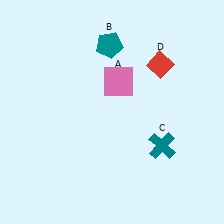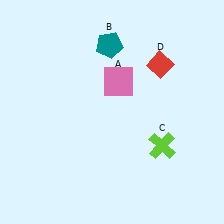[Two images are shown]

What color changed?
The cross (C) changed from teal in Image 1 to lime in Image 2.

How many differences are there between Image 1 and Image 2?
There is 1 difference between the two images.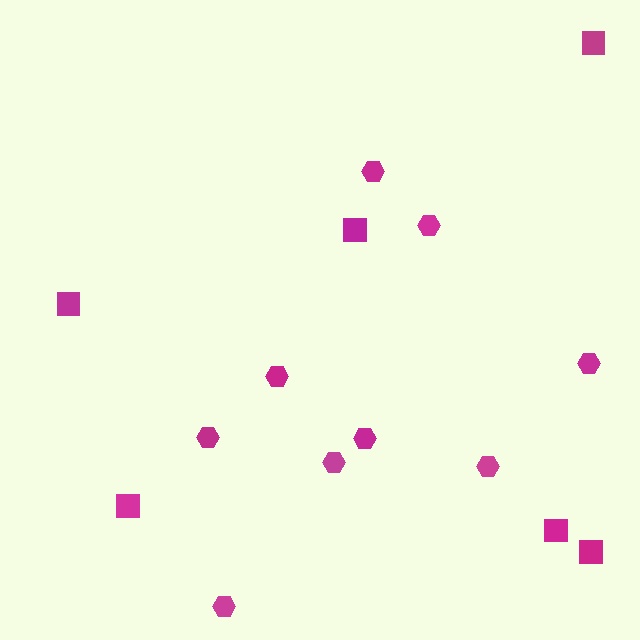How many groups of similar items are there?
There are 2 groups: one group of squares (6) and one group of hexagons (9).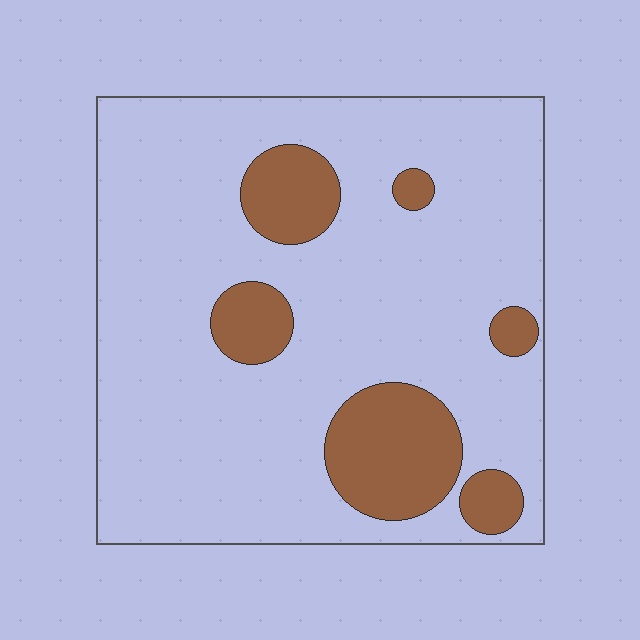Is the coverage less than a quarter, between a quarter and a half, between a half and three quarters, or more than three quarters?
Less than a quarter.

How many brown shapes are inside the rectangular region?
6.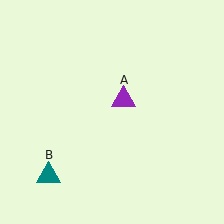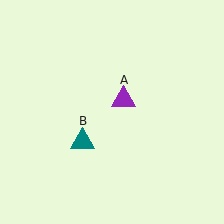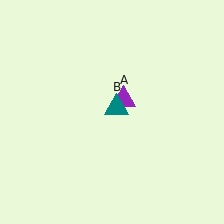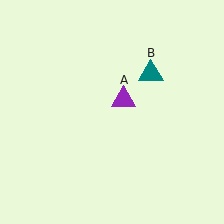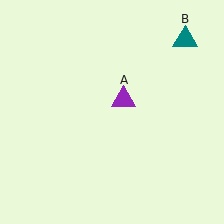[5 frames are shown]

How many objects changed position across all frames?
1 object changed position: teal triangle (object B).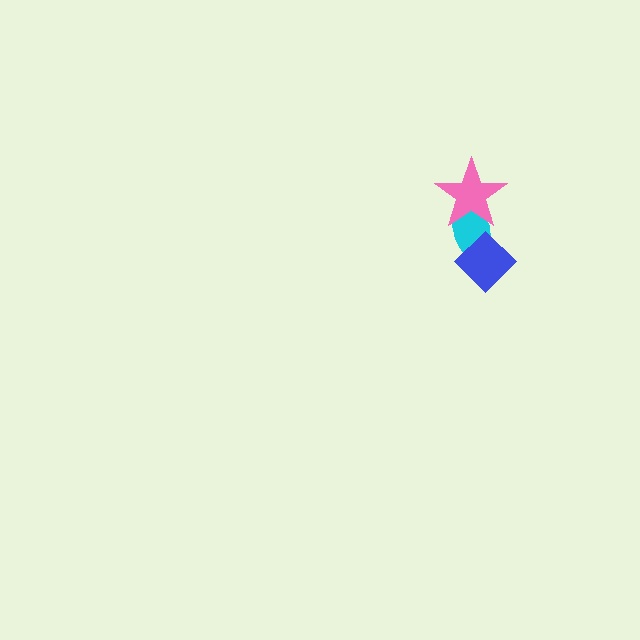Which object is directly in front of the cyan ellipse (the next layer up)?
The blue diamond is directly in front of the cyan ellipse.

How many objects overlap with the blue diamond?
1 object overlaps with the blue diamond.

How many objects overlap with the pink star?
1 object overlaps with the pink star.